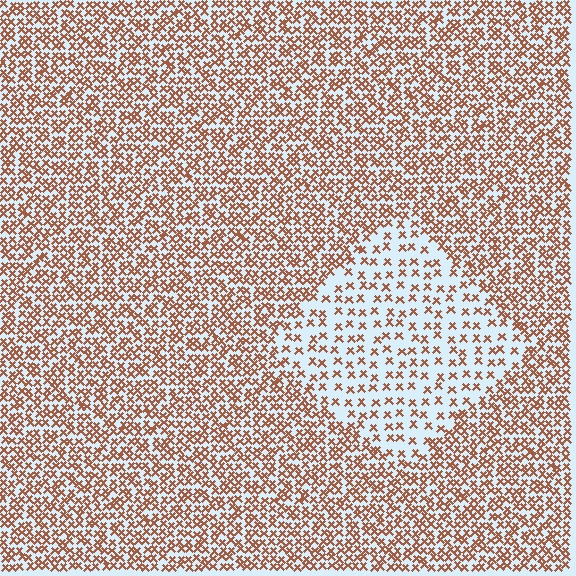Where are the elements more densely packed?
The elements are more densely packed outside the diamond boundary.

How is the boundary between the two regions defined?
The boundary is defined by a change in element density (approximately 2.3x ratio). All elements are the same color, size, and shape.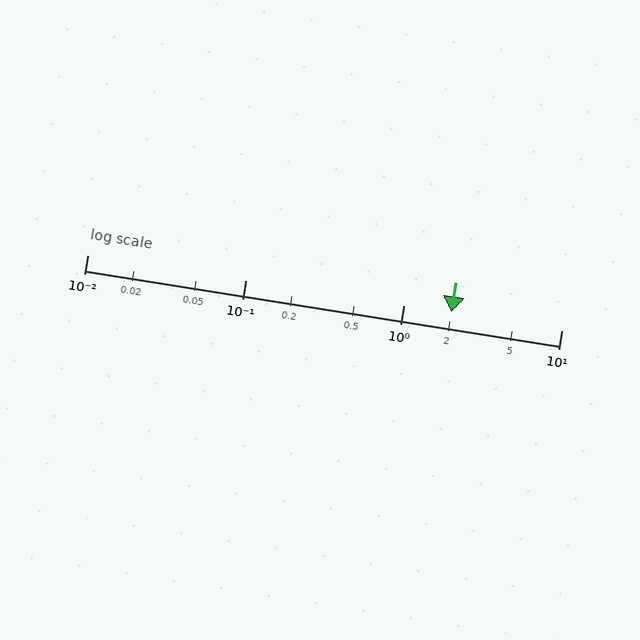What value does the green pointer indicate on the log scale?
The pointer indicates approximately 2.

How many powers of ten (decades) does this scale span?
The scale spans 3 decades, from 0.01 to 10.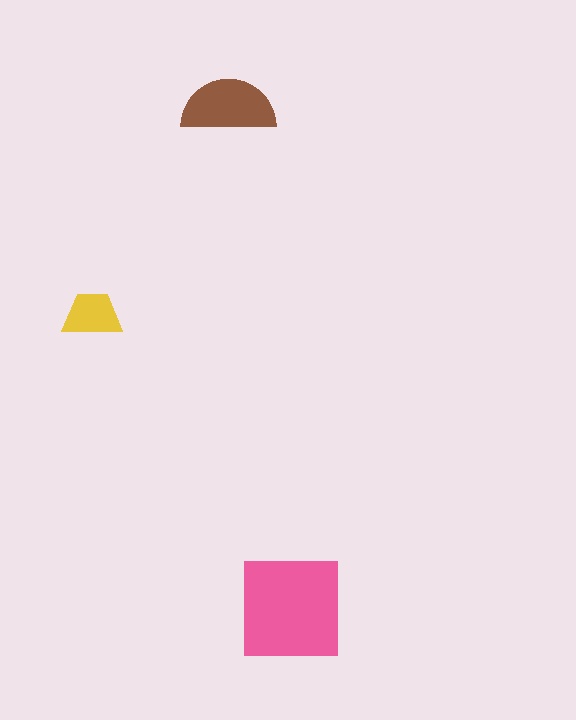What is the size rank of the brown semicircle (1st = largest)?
2nd.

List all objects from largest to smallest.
The pink square, the brown semicircle, the yellow trapezoid.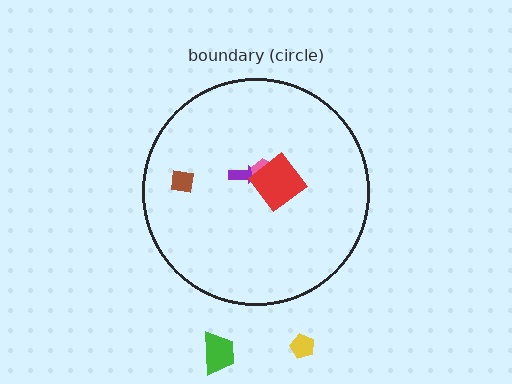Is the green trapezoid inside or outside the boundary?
Outside.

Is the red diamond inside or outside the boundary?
Inside.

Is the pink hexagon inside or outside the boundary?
Inside.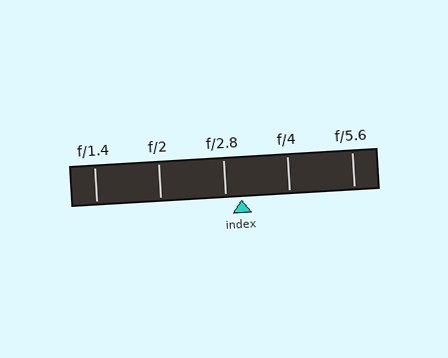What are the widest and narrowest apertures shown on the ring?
The widest aperture shown is f/1.4 and the narrowest is f/5.6.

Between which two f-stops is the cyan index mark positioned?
The index mark is between f/2.8 and f/4.